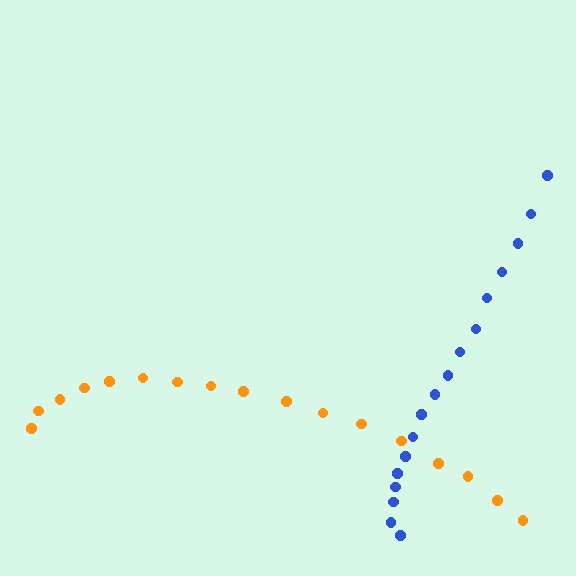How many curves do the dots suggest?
There are 2 distinct paths.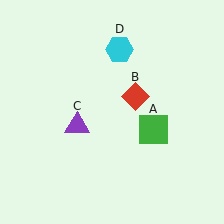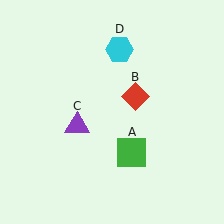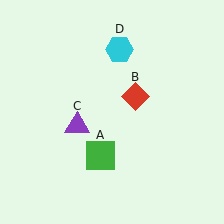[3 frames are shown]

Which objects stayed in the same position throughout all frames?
Red diamond (object B) and purple triangle (object C) and cyan hexagon (object D) remained stationary.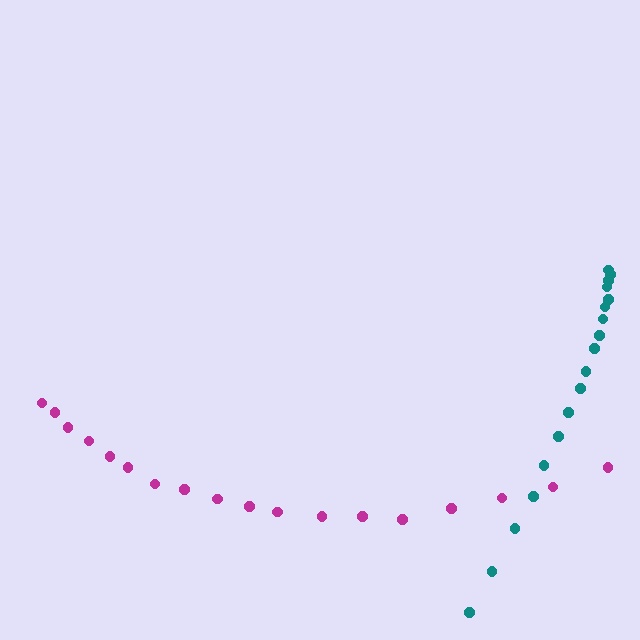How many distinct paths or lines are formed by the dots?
There are 2 distinct paths.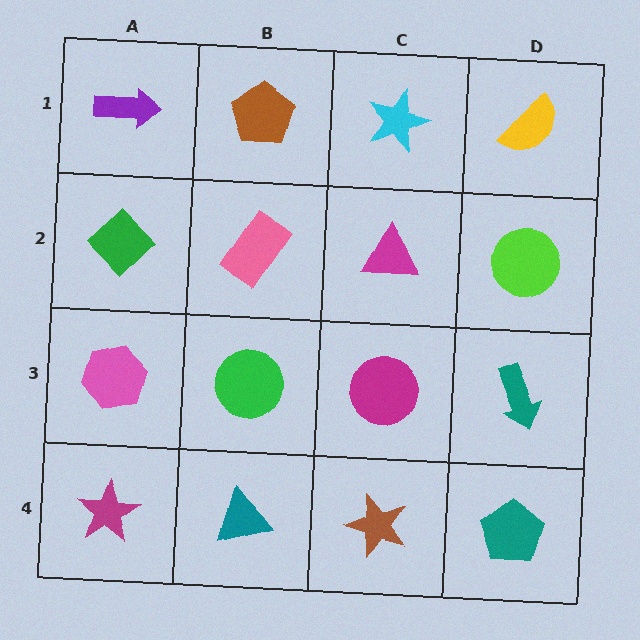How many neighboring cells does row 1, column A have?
2.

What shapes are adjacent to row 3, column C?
A magenta triangle (row 2, column C), a brown star (row 4, column C), a green circle (row 3, column B), a teal arrow (row 3, column D).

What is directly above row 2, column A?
A purple arrow.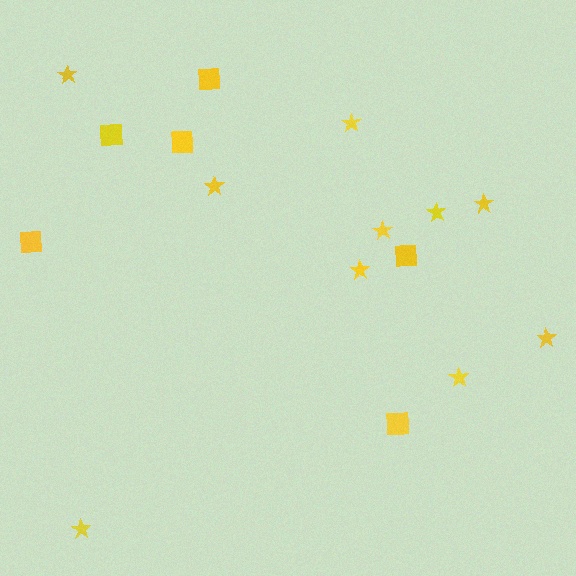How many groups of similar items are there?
There are 2 groups: one group of squares (6) and one group of stars (10).